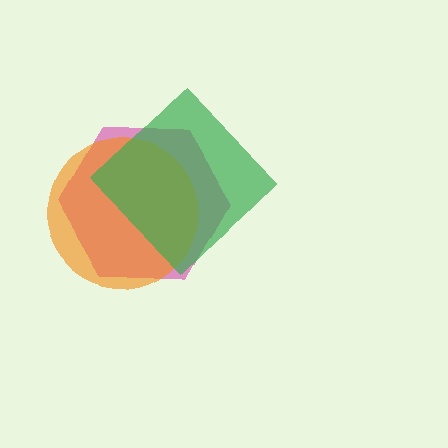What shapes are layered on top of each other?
The layered shapes are: a pink hexagon, an orange circle, a green diamond.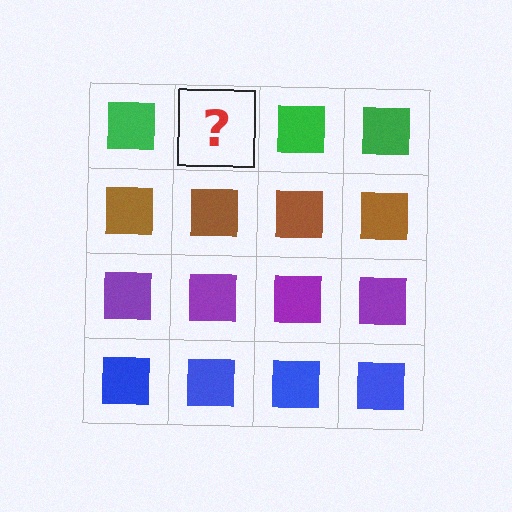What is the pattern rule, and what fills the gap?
The rule is that each row has a consistent color. The gap should be filled with a green square.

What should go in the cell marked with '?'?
The missing cell should contain a green square.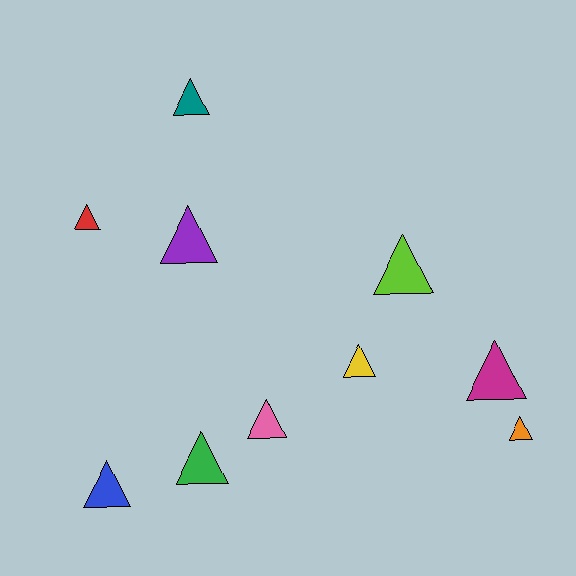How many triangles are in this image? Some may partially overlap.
There are 10 triangles.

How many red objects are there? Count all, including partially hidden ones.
There is 1 red object.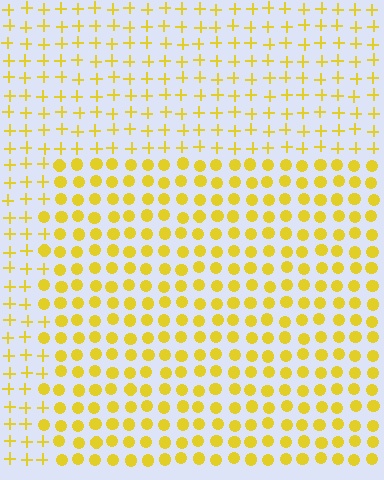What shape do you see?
I see a rectangle.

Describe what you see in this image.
The image is filled with small yellow elements arranged in a uniform grid. A rectangle-shaped region contains circles, while the surrounding area contains plus signs. The boundary is defined purely by the change in element shape.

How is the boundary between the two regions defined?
The boundary is defined by a change in element shape: circles inside vs. plus signs outside. All elements share the same color and spacing.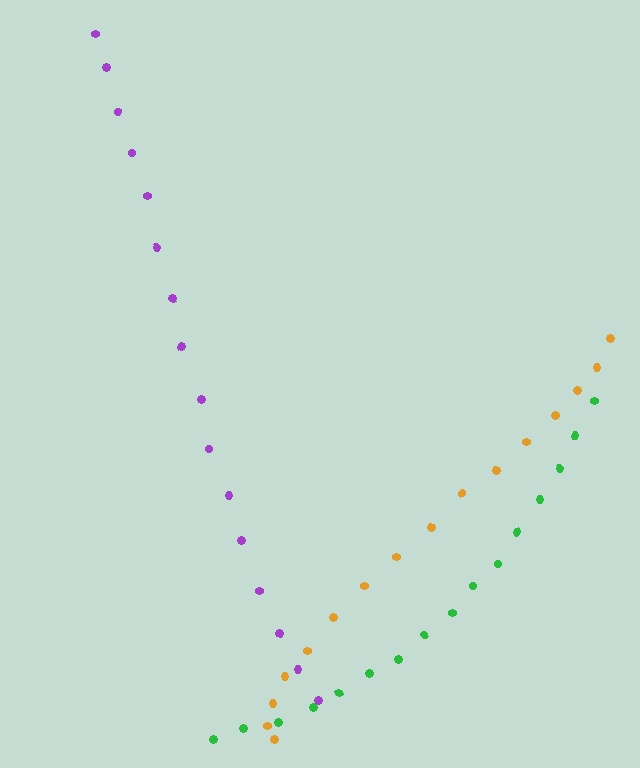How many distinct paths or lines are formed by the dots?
There are 3 distinct paths.